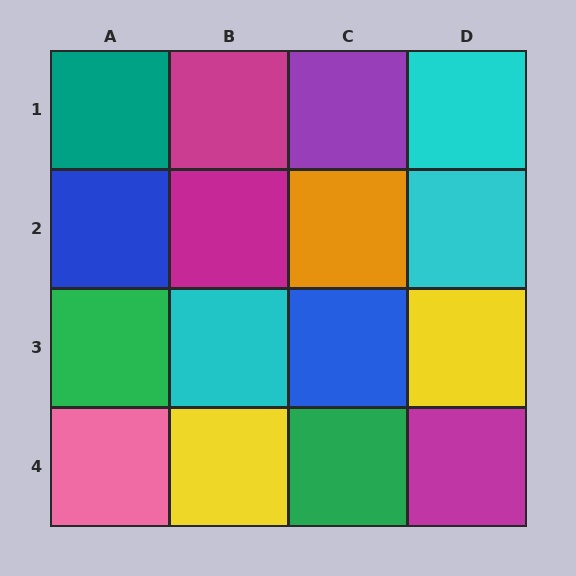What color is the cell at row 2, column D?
Cyan.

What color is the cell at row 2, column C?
Orange.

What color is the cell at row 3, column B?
Cyan.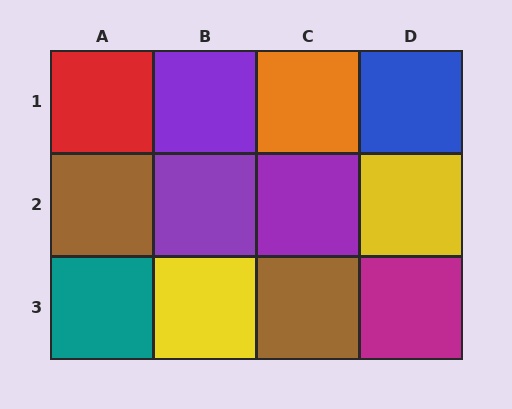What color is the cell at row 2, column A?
Brown.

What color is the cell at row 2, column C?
Purple.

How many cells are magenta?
1 cell is magenta.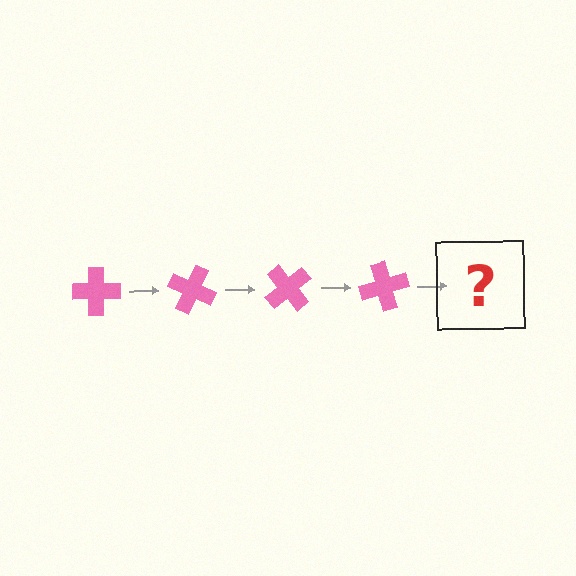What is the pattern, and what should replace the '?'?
The pattern is that the cross rotates 25 degrees each step. The '?' should be a pink cross rotated 100 degrees.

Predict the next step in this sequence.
The next step is a pink cross rotated 100 degrees.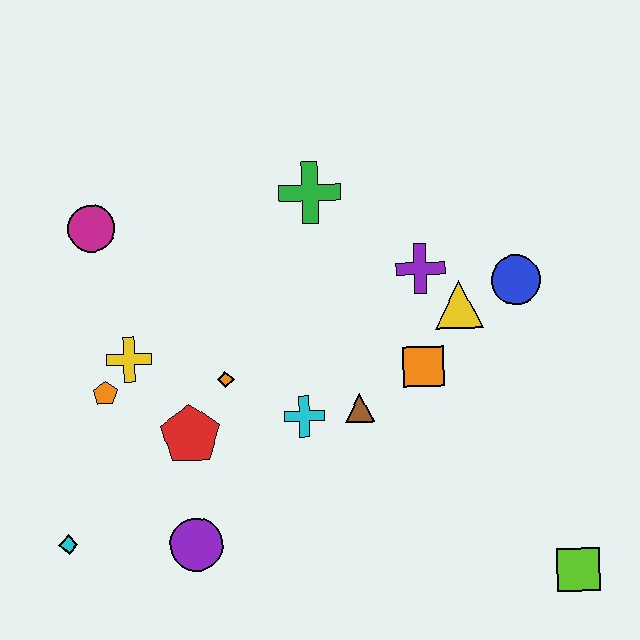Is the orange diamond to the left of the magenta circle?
No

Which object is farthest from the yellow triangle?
The cyan diamond is farthest from the yellow triangle.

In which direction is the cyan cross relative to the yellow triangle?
The cyan cross is to the left of the yellow triangle.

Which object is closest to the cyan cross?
The brown triangle is closest to the cyan cross.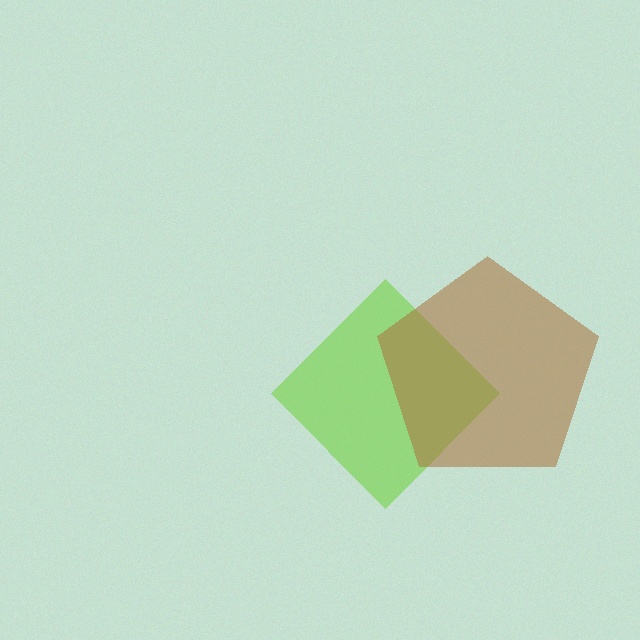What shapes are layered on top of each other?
The layered shapes are: a lime diamond, a brown pentagon.